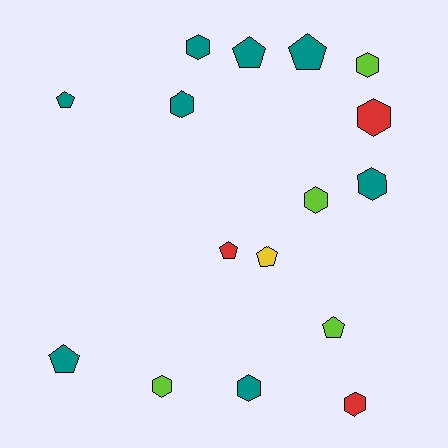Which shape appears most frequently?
Hexagon, with 9 objects.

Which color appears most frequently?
Teal, with 8 objects.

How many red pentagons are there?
There is 1 red pentagon.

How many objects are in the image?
There are 16 objects.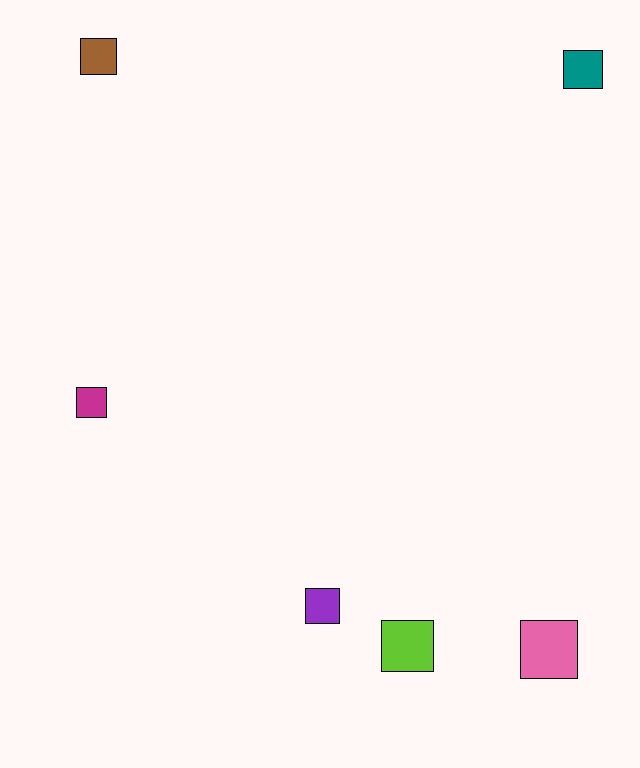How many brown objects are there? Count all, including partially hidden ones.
There is 1 brown object.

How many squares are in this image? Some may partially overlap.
There are 6 squares.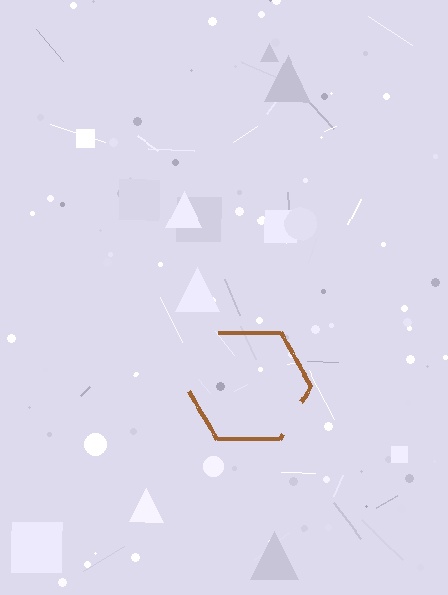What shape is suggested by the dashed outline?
The dashed outline suggests a hexagon.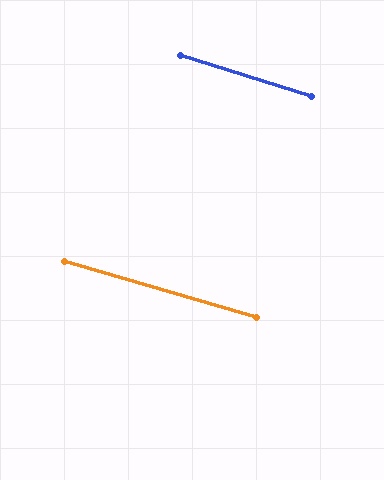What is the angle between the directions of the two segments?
Approximately 1 degree.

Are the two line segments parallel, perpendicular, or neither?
Parallel — their directions differ by only 1.2°.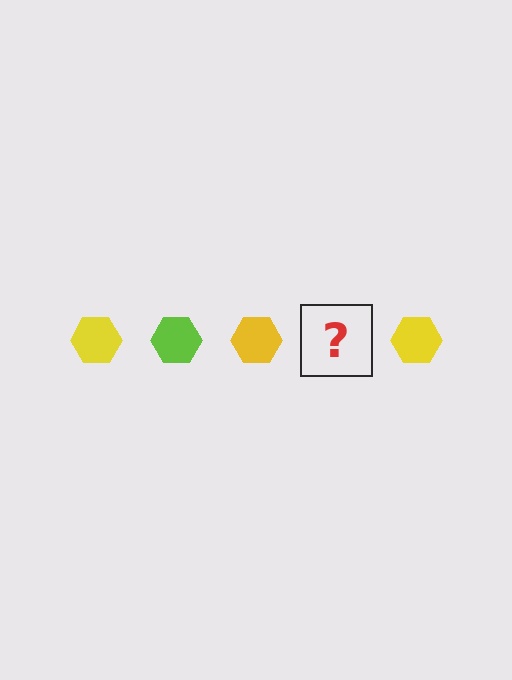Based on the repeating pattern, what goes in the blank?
The blank should be a lime hexagon.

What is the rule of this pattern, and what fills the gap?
The rule is that the pattern cycles through yellow, lime hexagons. The gap should be filled with a lime hexagon.